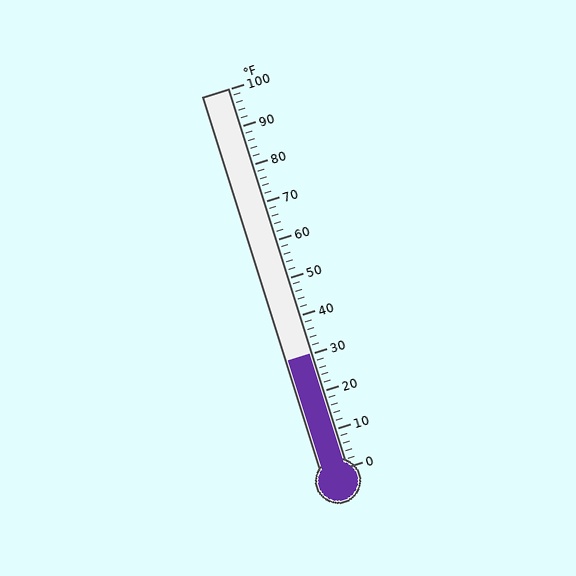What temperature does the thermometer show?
The thermometer shows approximately 30°F.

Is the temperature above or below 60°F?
The temperature is below 60°F.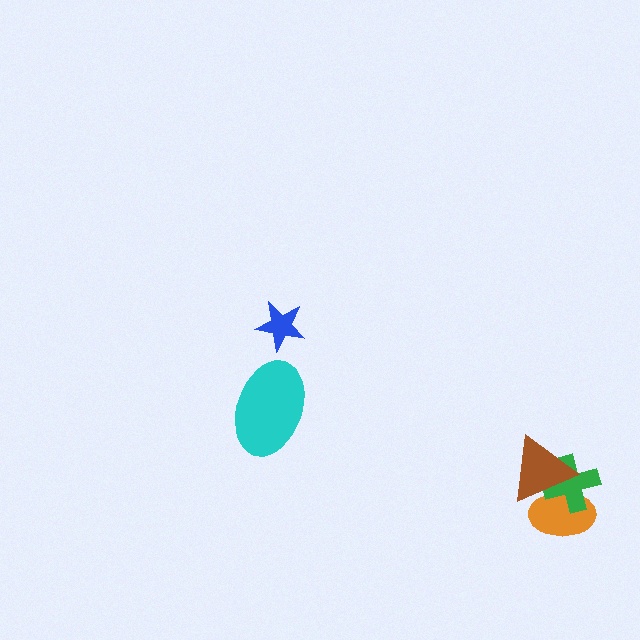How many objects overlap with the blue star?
0 objects overlap with the blue star.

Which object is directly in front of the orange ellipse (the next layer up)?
The green cross is directly in front of the orange ellipse.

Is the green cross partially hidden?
Yes, it is partially covered by another shape.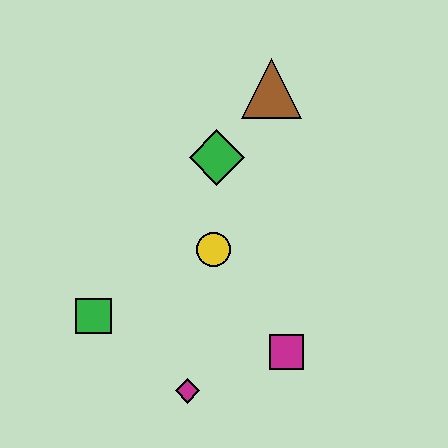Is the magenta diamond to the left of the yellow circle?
Yes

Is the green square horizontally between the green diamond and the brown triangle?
No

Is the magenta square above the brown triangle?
No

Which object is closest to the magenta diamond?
The magenta square is closest to the magenta diamond.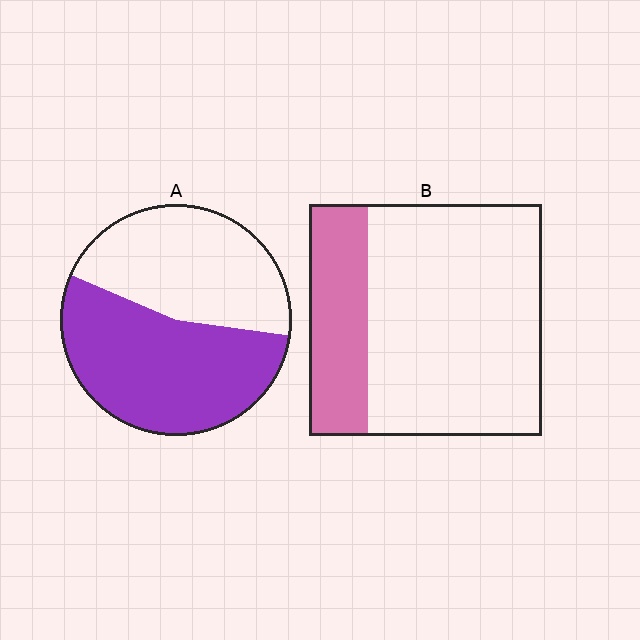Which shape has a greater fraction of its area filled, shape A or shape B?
Shape A.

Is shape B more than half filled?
No.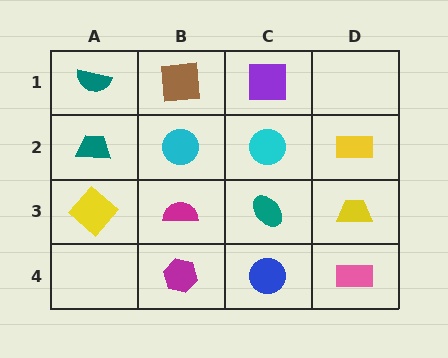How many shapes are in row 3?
4 shapes.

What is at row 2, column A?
A teal trapezoid.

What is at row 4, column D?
A pink rectangle.